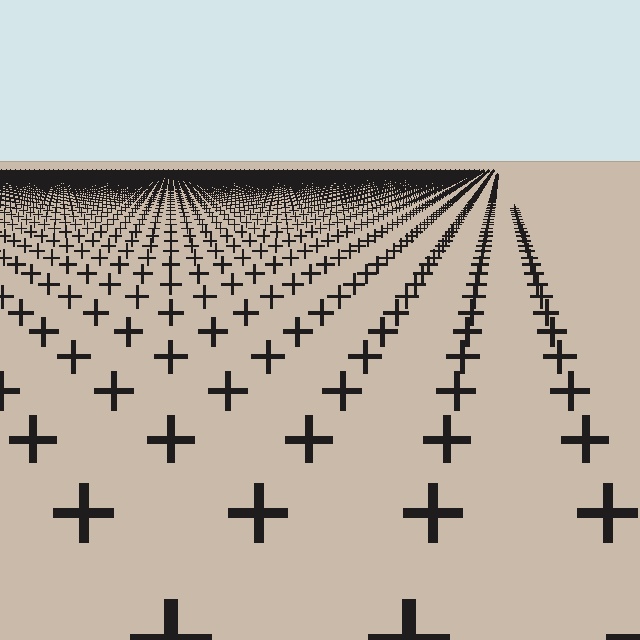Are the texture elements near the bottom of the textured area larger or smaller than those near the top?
Larger. Near the bottom, elements are closer to the viewer and appear at a bigger on-screen size.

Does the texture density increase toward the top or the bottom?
Density increases toward the top.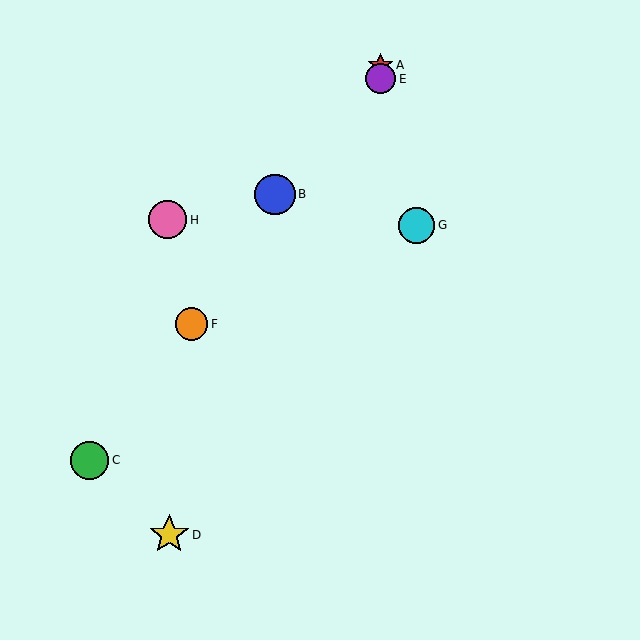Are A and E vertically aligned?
Yes, both are at x≈381.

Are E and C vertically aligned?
No, E is at x≈381 and C is at x≈89.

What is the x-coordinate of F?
Object F is at x≈192.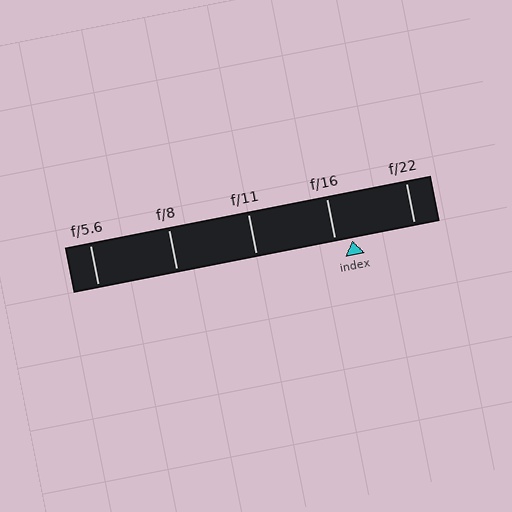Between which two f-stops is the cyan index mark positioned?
The index mark is between f/16 and f/22.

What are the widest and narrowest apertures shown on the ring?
The widest aperture shown is f/5.6 and the narrowest is f/22.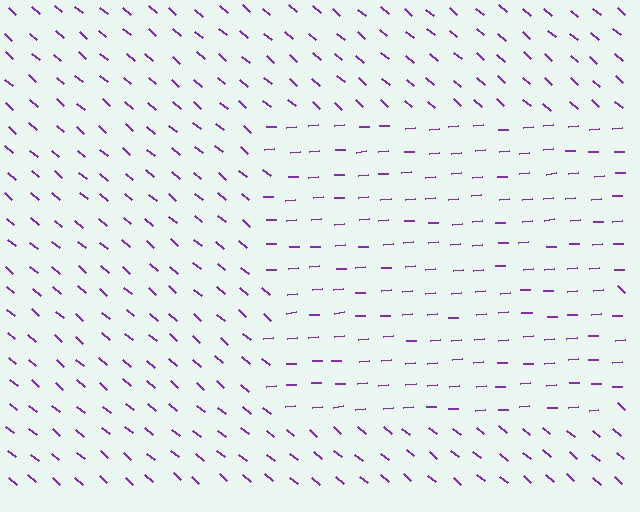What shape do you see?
I see a rectangle.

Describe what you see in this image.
The image is filled with small purple line segments. A rectangle region in the image has lines oriented differently from the surrounding lines, creating a visible texture boundary.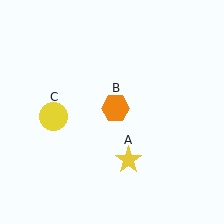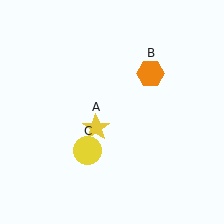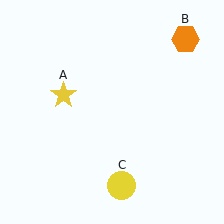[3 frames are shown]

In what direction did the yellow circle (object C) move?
The yellow circle (object C) moved down and to the right.